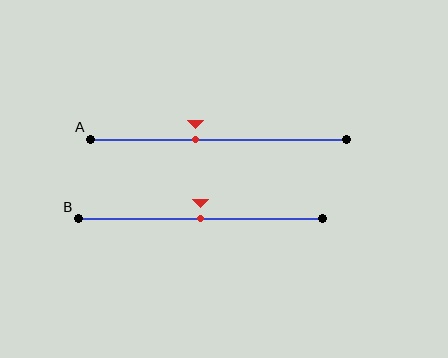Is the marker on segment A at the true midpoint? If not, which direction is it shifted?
No, the marker on segment A is shifted to the left by about 9% of the segment length.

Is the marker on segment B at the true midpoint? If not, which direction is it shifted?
Yes, the marker on segment B is at the true midpoint.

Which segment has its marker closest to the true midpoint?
Segment B has its marker closest to the true midpoint.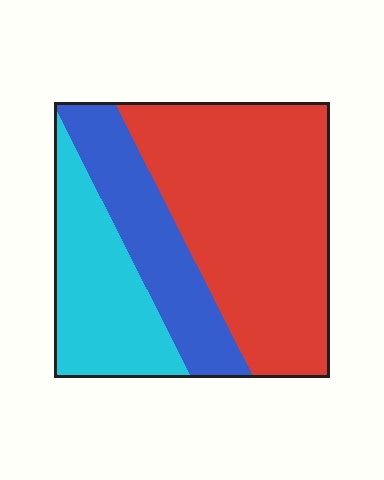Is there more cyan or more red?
Red.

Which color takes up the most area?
Red, at roughly 55%.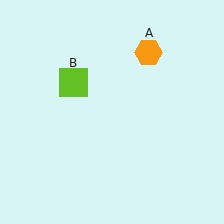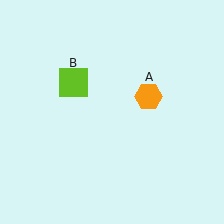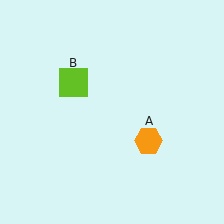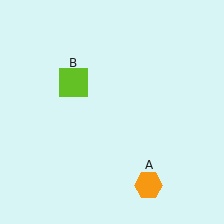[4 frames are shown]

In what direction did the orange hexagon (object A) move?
The orange hexagon (object A) moved down.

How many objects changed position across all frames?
1 object changed position: orange hexagon (object A).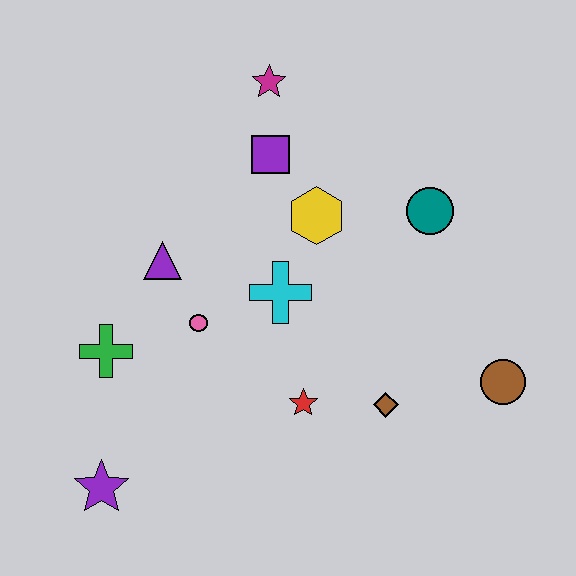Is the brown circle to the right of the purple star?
Yes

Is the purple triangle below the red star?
No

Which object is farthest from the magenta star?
The purple star is farthest from the magenta star.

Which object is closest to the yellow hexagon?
The purple square is closest to the yellow hexagon.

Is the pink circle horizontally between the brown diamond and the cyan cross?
No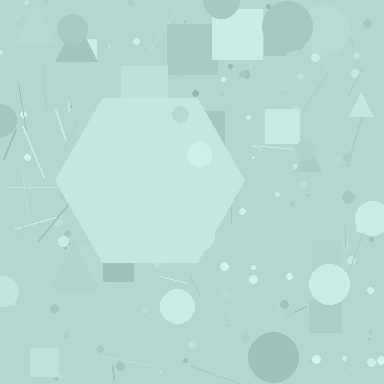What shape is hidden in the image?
A hexagon is hidden in the image.